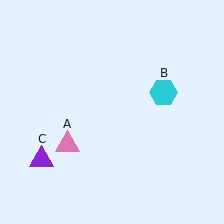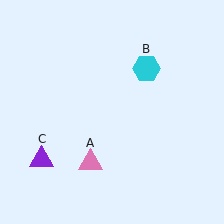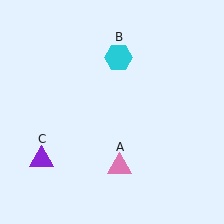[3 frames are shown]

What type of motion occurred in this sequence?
The pink triangle (object A), cyan hexagon (object B) rotated counterclockwise around the center of the scene.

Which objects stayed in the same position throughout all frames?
Purple triangle (object C) remained stationary.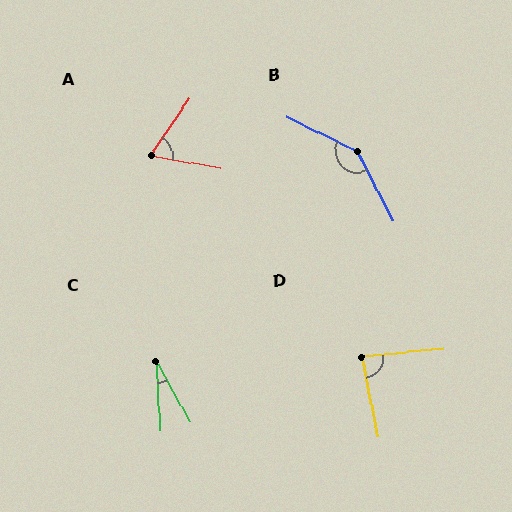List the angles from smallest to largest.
C (27°), A (66°), D (84°), B (143°).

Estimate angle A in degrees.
Approximately 66 degrees.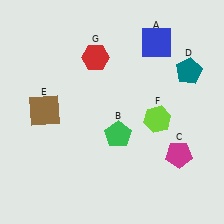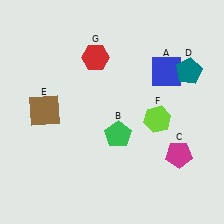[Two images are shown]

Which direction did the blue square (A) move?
The blue square (A) moved down.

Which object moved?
The blue square (A) moved down.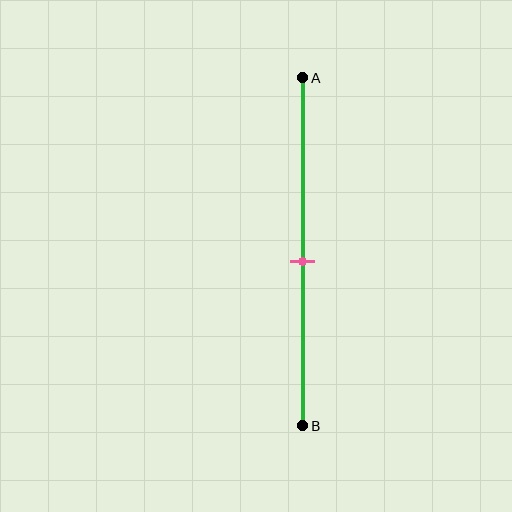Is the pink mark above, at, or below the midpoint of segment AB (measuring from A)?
The pink mark is approximately at the midpoint of segment AB.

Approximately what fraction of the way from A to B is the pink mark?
The pink mark is approximately 55% of the way from A to B.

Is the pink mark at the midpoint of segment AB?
Yes, the mark is approximately at the midpoint.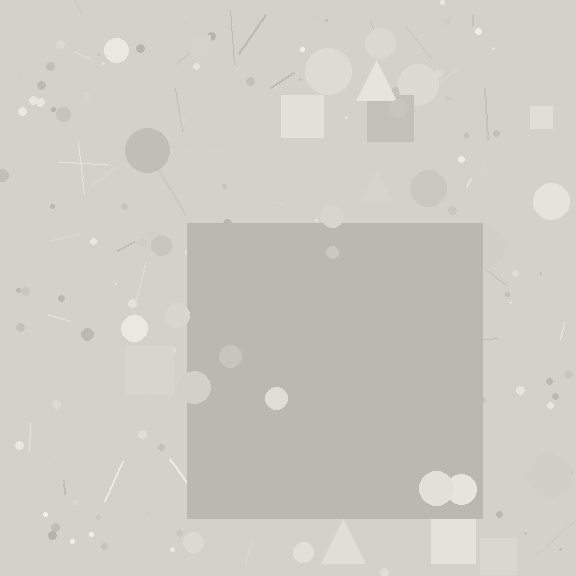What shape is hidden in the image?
A square is hidden in the image.